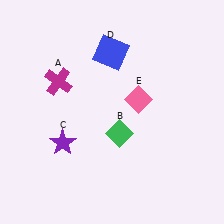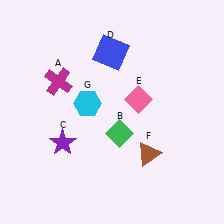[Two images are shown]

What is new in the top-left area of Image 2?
A cyan hexagon (G) was added in the top-left area of Image 2.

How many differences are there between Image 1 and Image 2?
There are 2 differences between the two images.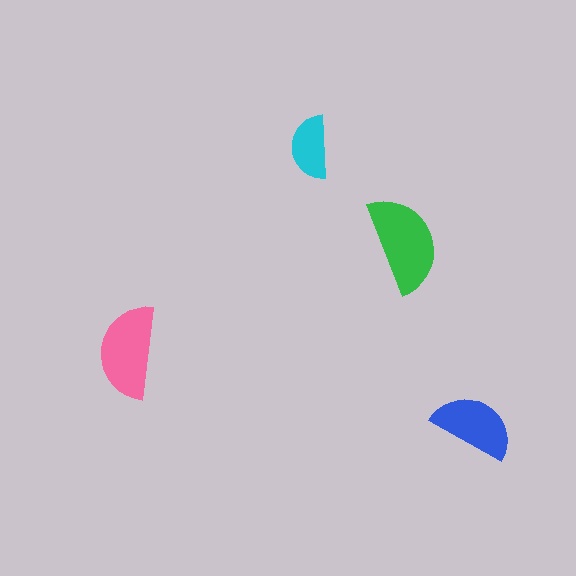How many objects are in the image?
There are 4 objects in the image.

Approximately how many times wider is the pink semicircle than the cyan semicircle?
About 1.5 times wider.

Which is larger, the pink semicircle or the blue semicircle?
The pink one.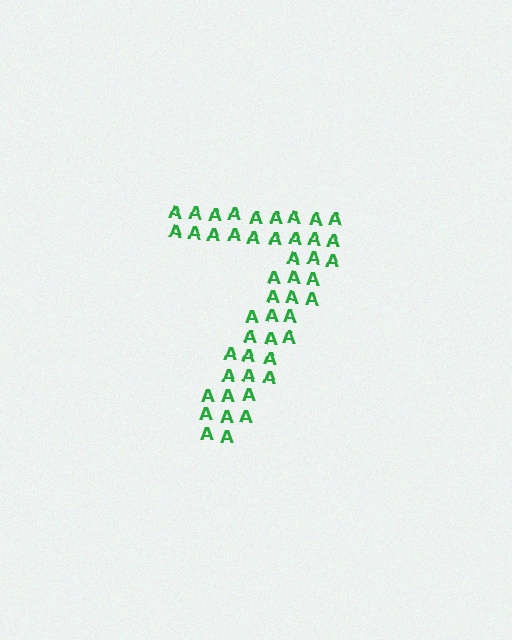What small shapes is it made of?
It is made of small letter A's.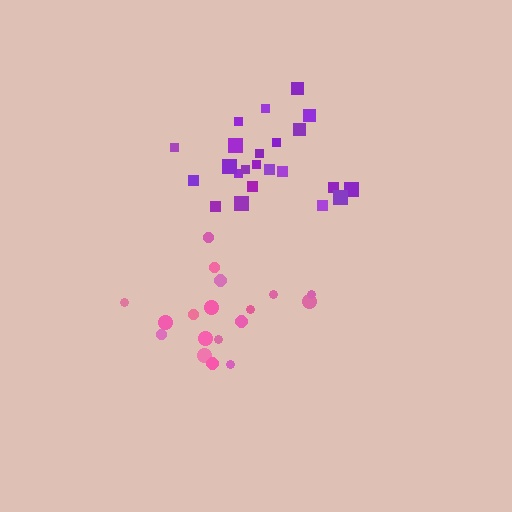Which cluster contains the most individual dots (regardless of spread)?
Purple (23).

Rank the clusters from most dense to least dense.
pink, purple.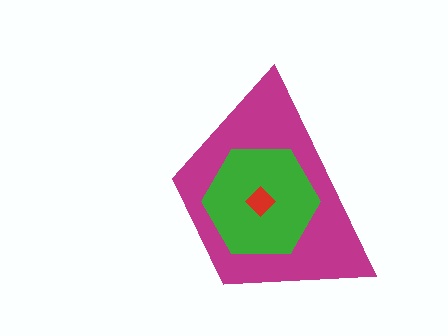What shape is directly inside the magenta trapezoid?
The green hexagon.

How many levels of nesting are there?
3.